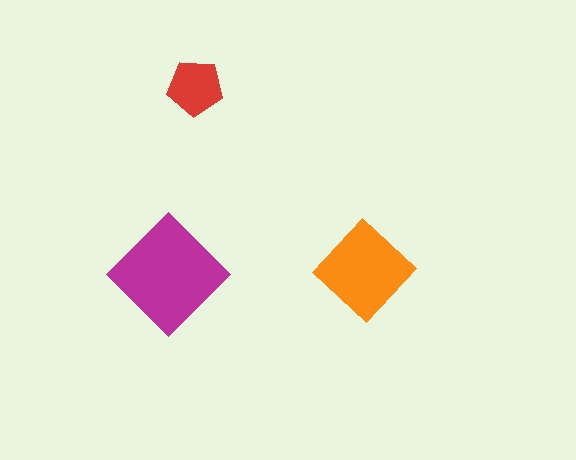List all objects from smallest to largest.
The red pentagon, the orange diamond, the magenta diamond.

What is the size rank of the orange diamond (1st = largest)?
2nd.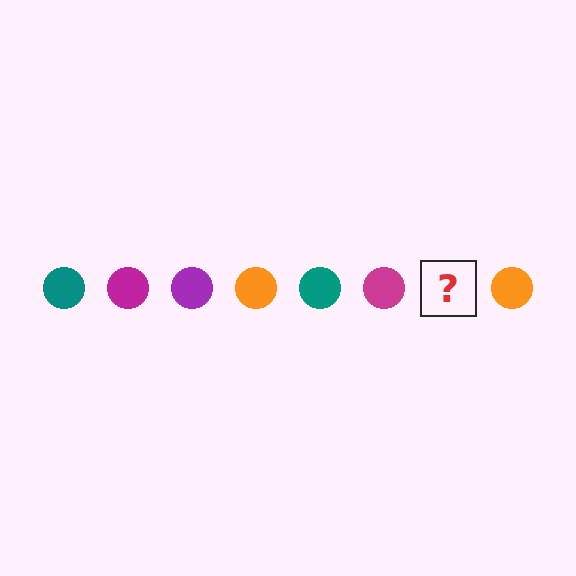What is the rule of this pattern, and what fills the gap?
The rule is that the pattern cycles through teal, magenta, purple, orange circles. The gap should be filled with a purple circle.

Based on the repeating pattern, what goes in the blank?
The blank should be a purple circle.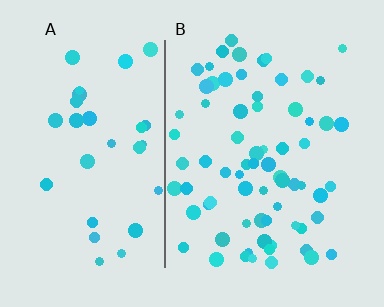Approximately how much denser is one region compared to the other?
Approximately 2.2× — region B over region A.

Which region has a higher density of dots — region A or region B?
B (the right).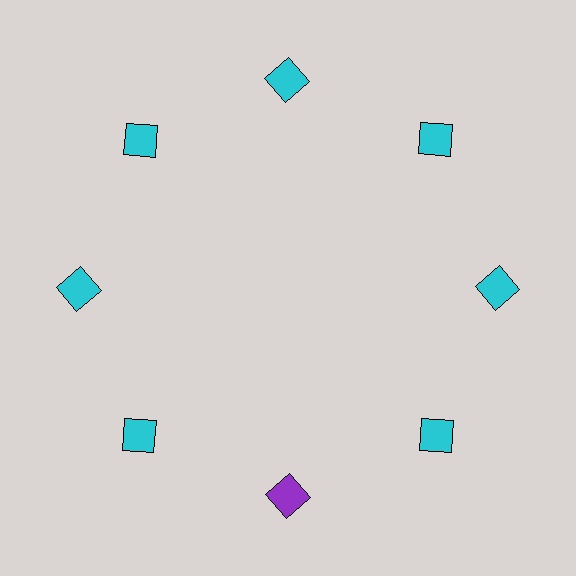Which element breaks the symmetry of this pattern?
The purple square at roughly the 6 o'clock position breaks the symmetry. All other shapes are cyan squares.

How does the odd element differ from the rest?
It has a different color: purple instead of cyan.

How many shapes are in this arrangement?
There are 8 shapes arranged in a ring pattern.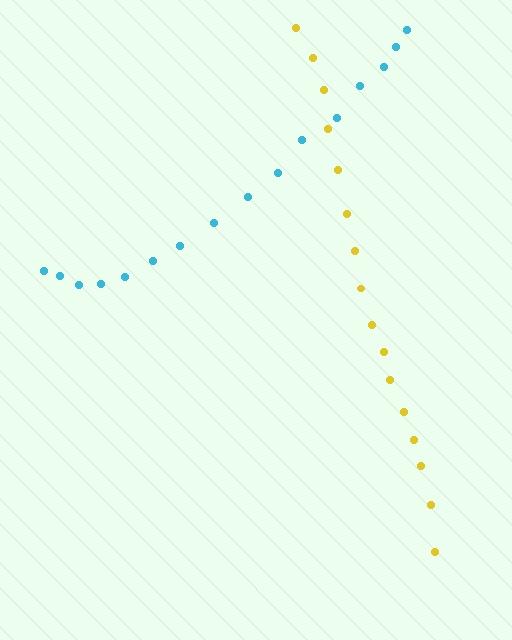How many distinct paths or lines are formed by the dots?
There are 2 distinct paths.